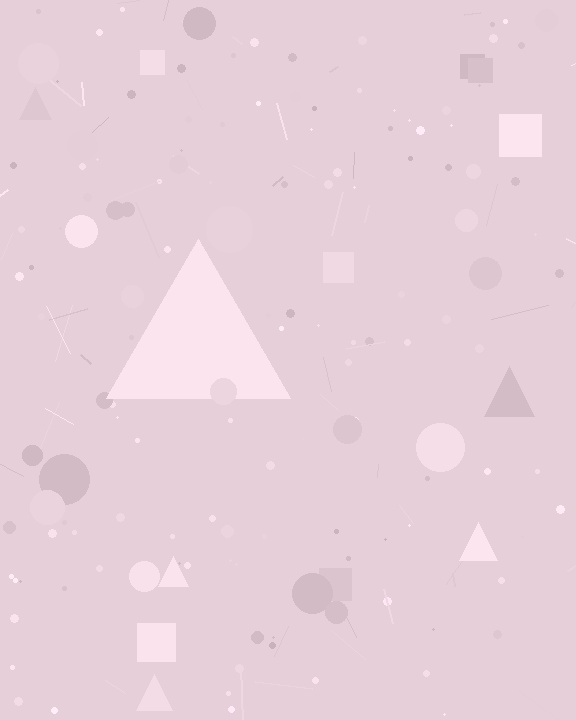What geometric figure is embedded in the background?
A triangle is embedded in the background.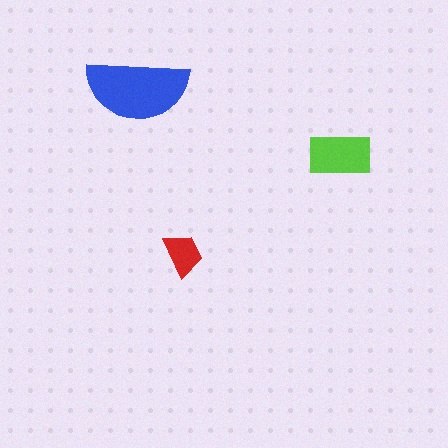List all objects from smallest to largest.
The red trapezoid, the lime rectangle, the blue semicircle.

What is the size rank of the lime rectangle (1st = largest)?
2nd.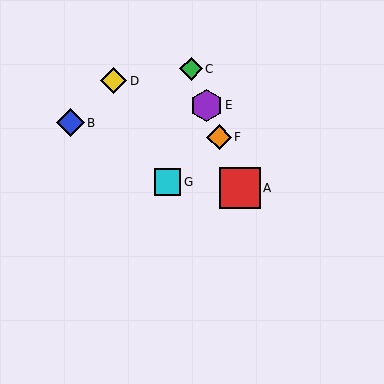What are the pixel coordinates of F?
Object F is at (219, 137).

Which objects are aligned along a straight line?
Objects A, C, E, F are aligned along a straight line.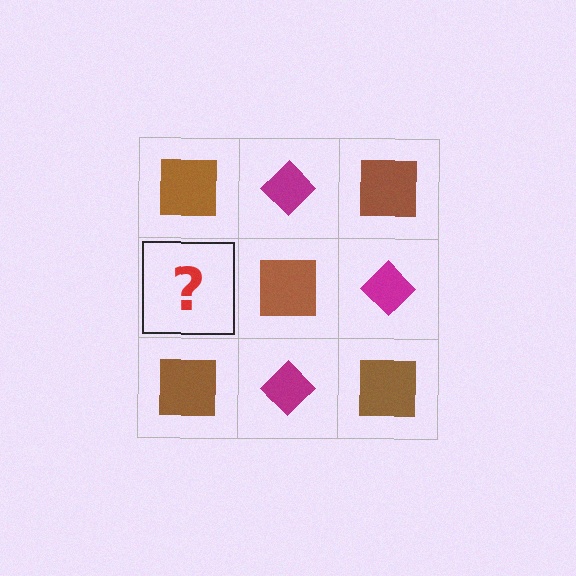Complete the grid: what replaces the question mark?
The question mark should be replaced with a magenta diamond.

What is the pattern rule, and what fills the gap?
The rule is that it alternates brown square and magenta diamond in a checkerboard pattern. The gap should be filled with a magenta diamond.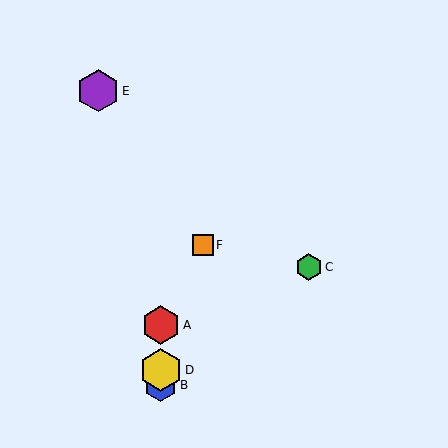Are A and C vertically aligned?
No, A is at x≈161 and C is at x≈309.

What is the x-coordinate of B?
Object B is at x≈161.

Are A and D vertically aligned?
Yes, both are at x≈161.